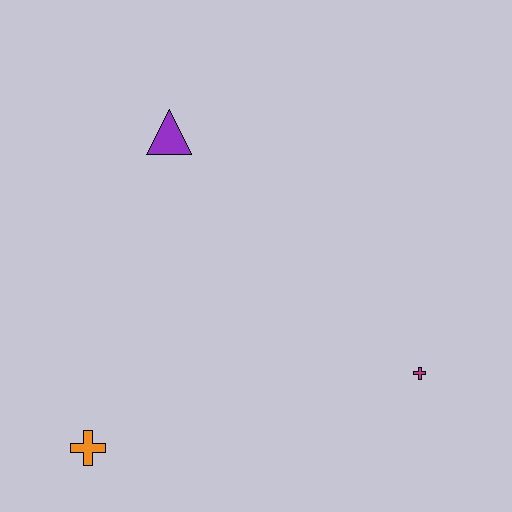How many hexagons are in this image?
There are no hexagons.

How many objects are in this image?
There are 3 objects.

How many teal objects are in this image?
There are no teal objects.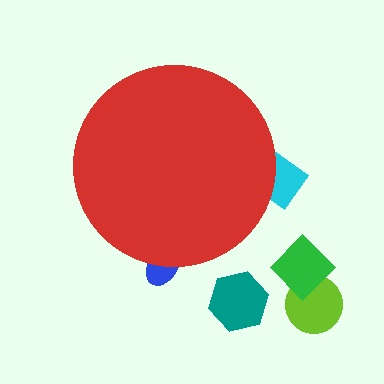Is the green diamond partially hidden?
No, the green diamond is fully visible.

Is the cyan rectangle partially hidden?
Yes, the cyan rectangle is partially hidden behind the red circle.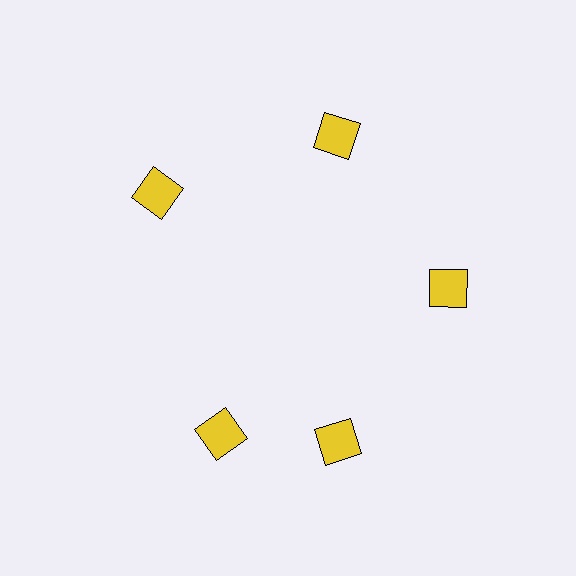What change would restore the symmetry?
The symmetry would be restored by rotating it back into even spacing with its neighbors so that all 5 squares sit at equal angles and equal distance from the center.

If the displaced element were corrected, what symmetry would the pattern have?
It would have 5-fold rotational symmetry — the pattern would map onto itself every 72 degrees.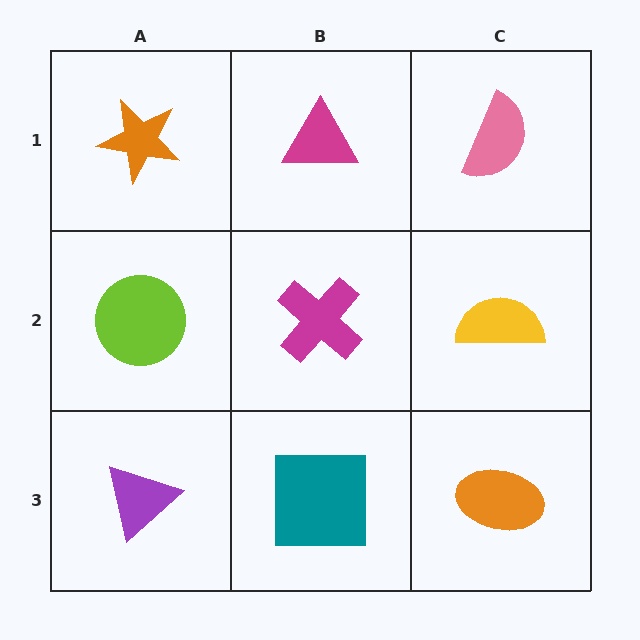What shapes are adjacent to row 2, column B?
A magenta triangle (row 1, column B), a teal square (row 3, column B), a lime circle (row 2, column A), a yellow semicircle (row 2, column C).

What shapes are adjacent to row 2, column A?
An orange star (row 1, column A), a purple triangle (row 3, column A), a magenta cross (row 2, column B).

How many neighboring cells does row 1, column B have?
3.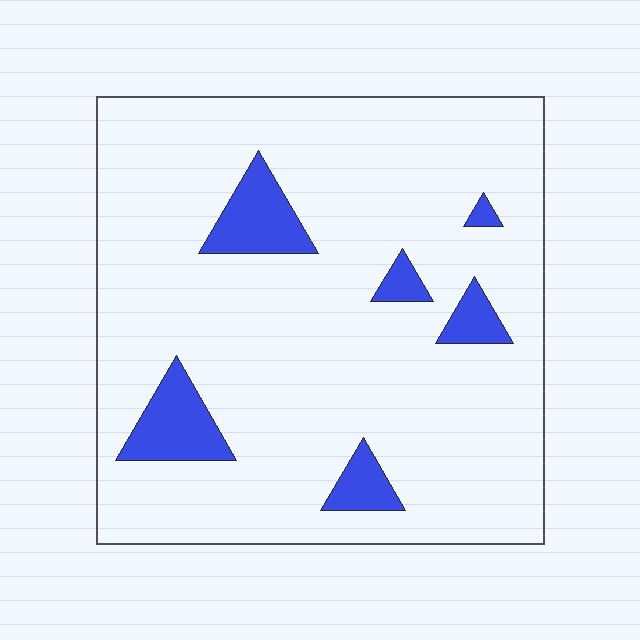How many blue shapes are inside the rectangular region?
6.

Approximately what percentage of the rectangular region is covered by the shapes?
Approximately 10%.